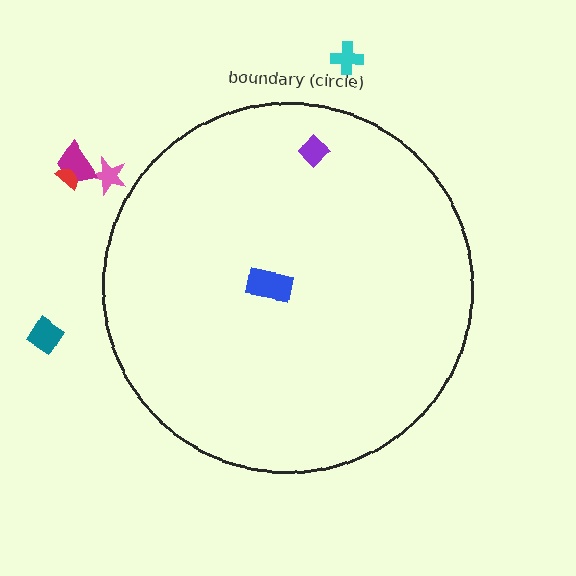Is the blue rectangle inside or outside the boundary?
Inside.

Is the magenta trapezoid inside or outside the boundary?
Outside.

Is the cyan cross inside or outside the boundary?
Outside.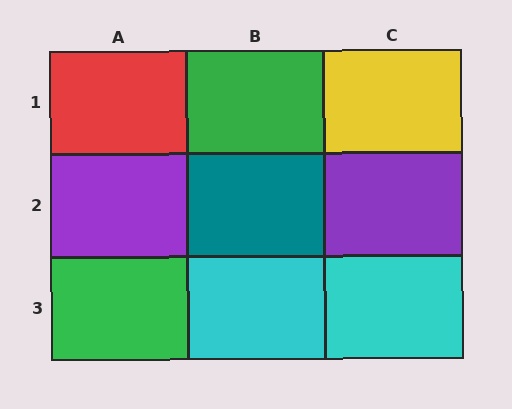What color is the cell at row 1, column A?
Red.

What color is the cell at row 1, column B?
Green.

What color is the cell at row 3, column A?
Green.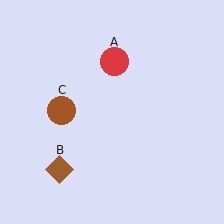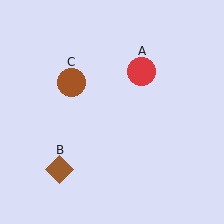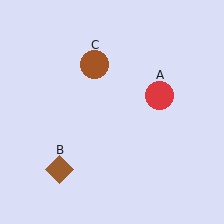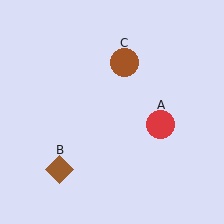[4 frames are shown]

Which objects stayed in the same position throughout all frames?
Brown diamond (object B) remained stationary.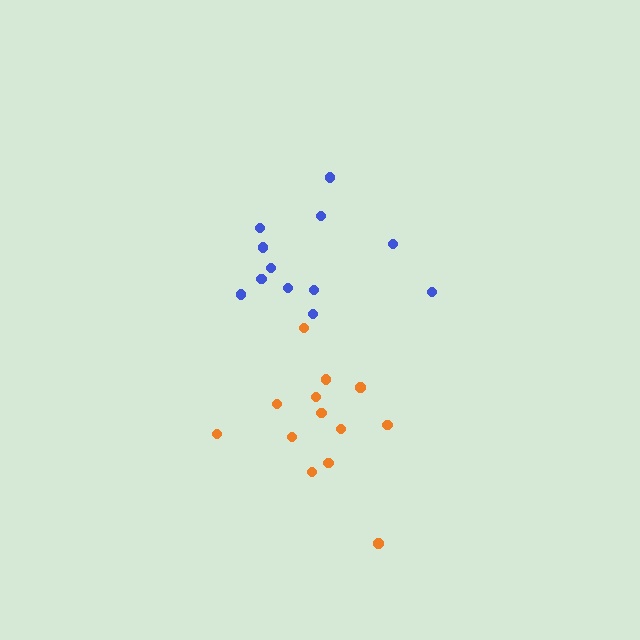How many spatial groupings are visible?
There are 2 spatial groupings.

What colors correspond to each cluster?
The clusters are colored: orange, blue.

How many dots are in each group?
Group 1: 13 dots, Group 2: 12 dots (25 total).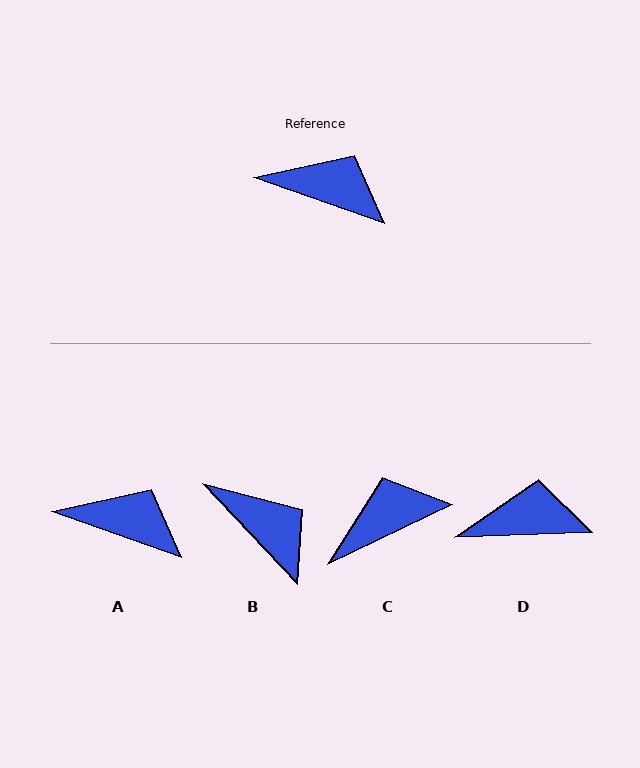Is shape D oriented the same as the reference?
No, it is off by about 22 degrees.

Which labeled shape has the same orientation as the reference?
A.